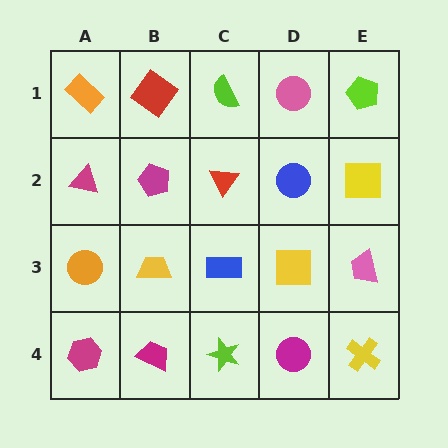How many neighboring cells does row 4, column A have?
2.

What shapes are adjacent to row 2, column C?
A lime semicircle (row 1, column C), a blue rectangle (row 3, column C), a magenta pentagon (row 2, column B), a blue circle (row 2, column D).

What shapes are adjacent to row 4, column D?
A yellow square (row 3, column D), a lime star (row 4, column C), a yellow cross (row 4, column E).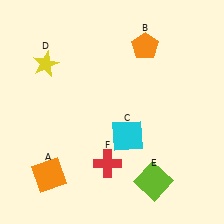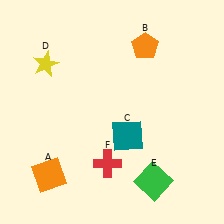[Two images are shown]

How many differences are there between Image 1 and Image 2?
There are 2 differences between the two images.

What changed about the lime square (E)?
In Image 1, E is lime. In Image 2, it changed to green.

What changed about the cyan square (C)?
In Image 1, C is cyan. In Image 2, it changed to teal.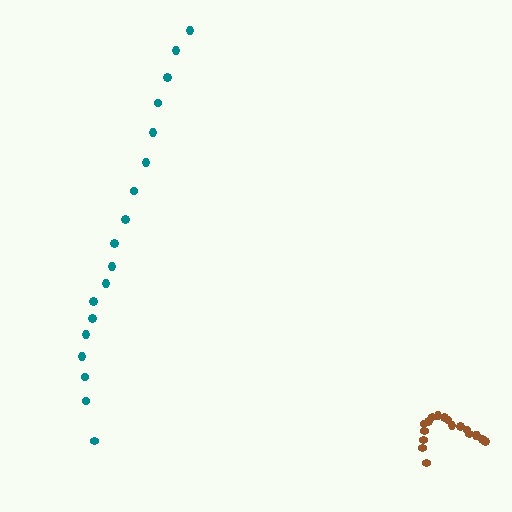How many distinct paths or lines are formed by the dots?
There are 2 distinct paths.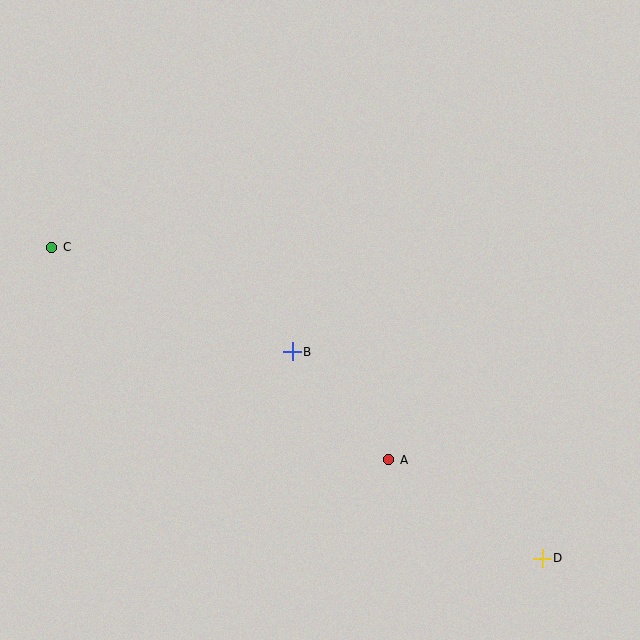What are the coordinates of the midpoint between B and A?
The midpoint between B and A is at (341, 406).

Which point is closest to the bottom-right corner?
Point D is closest to the bottom-right corner.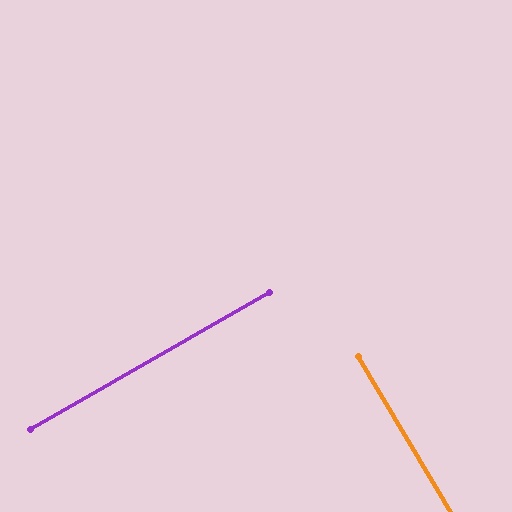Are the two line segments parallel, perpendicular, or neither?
Perpendicular — they meet at approximately 89°.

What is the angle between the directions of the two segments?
Approximately 89 degrees.